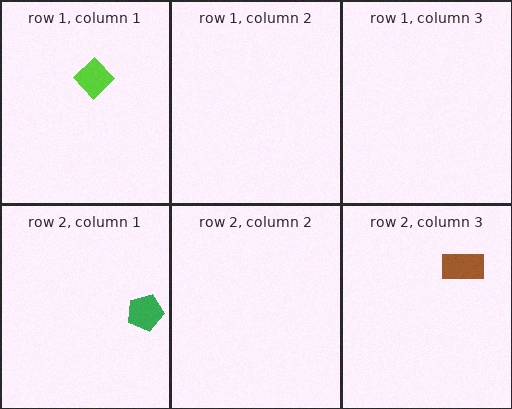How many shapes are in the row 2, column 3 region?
1.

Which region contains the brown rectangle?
The row 2, column 3 region.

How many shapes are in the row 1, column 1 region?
1.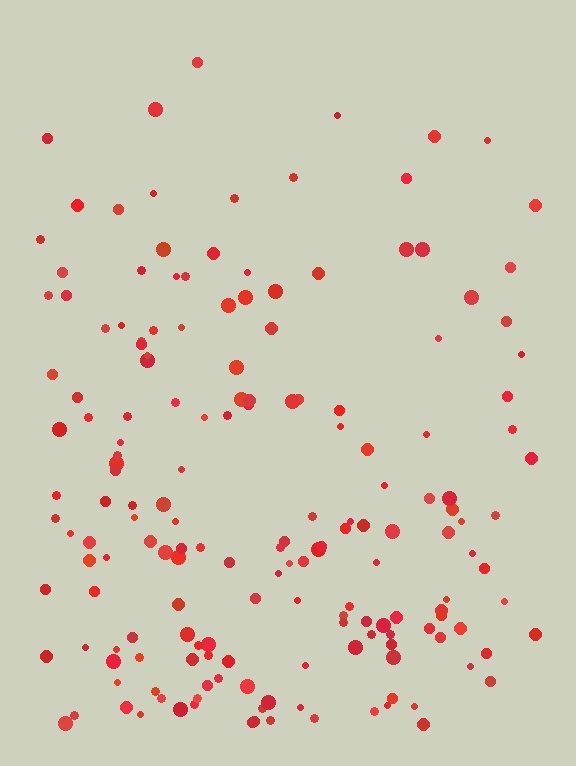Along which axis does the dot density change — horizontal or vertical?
Vertical.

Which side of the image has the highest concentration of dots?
The bottom.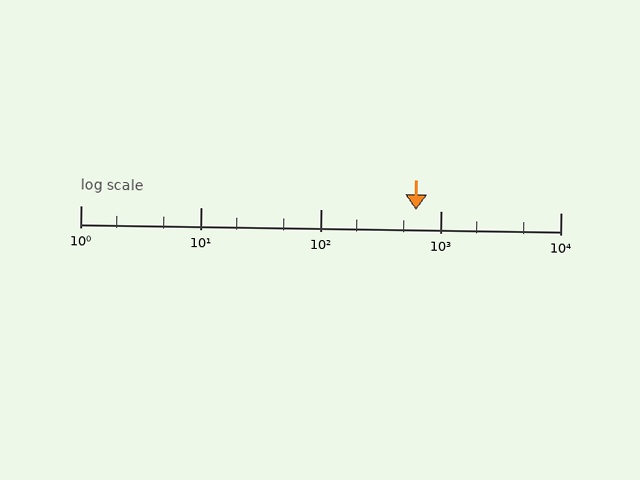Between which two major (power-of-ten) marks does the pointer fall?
The pointer is between 100 and 1000.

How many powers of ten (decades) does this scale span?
The scale spans 4 decades, from 1 to 10000.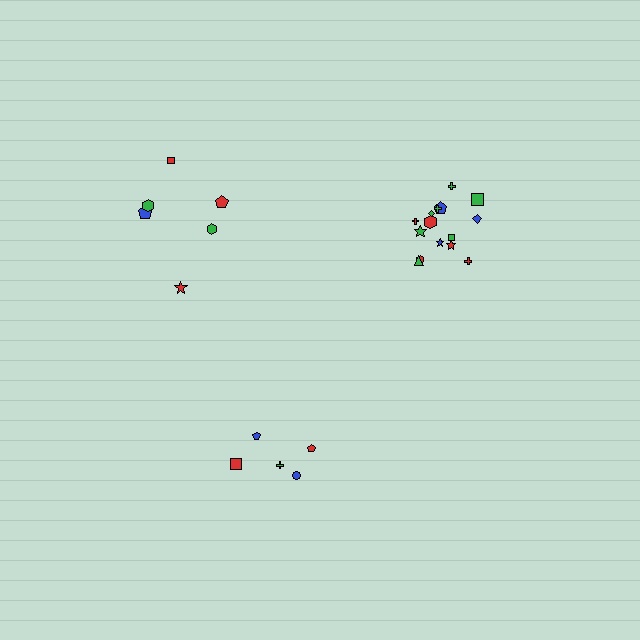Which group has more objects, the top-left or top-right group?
The top-right group.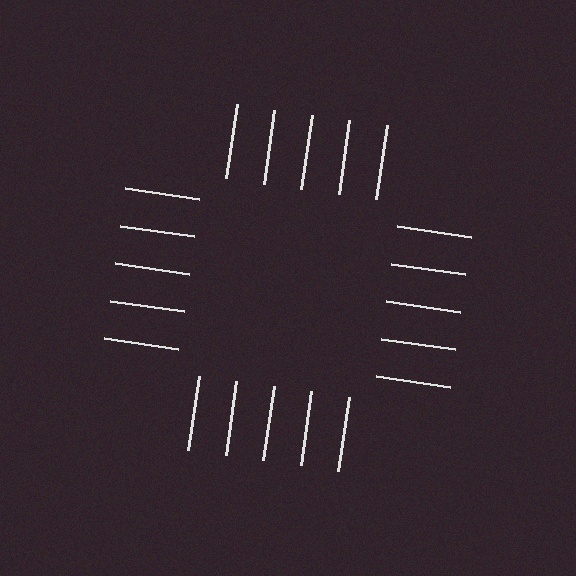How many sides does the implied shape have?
4 sides — the line-ends trace a square.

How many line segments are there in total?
20 — 5 along each of the 4 edges.